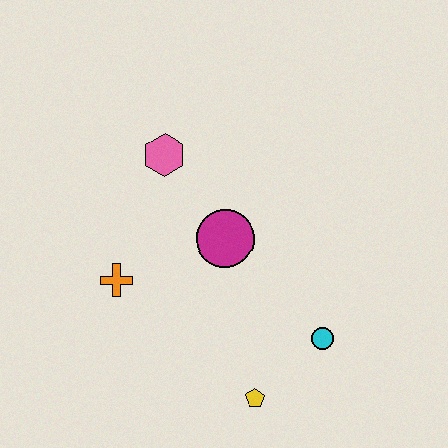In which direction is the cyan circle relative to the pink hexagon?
The cyan circle is below the pink hexagon.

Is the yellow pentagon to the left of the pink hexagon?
No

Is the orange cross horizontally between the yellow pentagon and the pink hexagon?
No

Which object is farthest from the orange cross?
The cyan circle is farthest from the orange cross.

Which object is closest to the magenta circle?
The pink hexagon is closest to the magenta circle.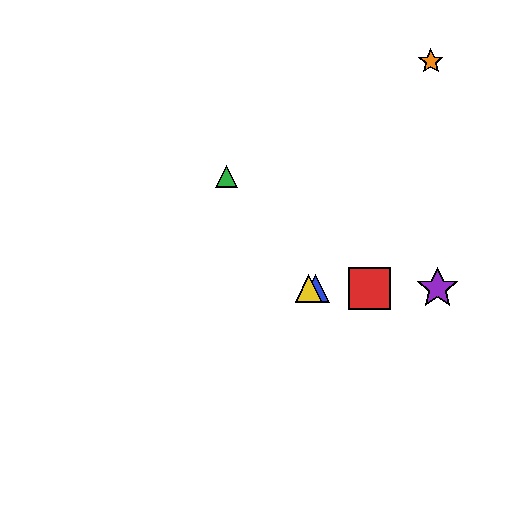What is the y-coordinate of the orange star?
The orange star is at y≈61.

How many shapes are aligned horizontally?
4 shapes (the red square, the blue triangle, the yellow triangle, the purple star) are aligned horizontally.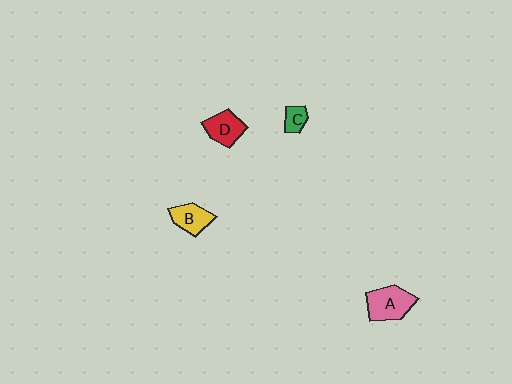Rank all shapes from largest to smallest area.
From largest to smallest: A (pink), D (red), B (yellow), C (green).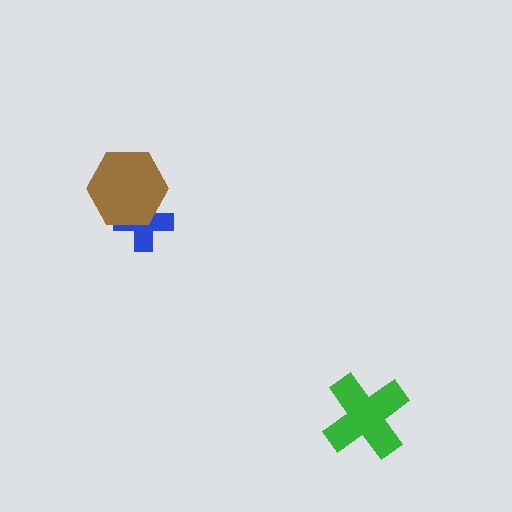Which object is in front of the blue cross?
The brown hexagon is in front of the blue cross.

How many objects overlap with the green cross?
0 objects overlap with the green cross.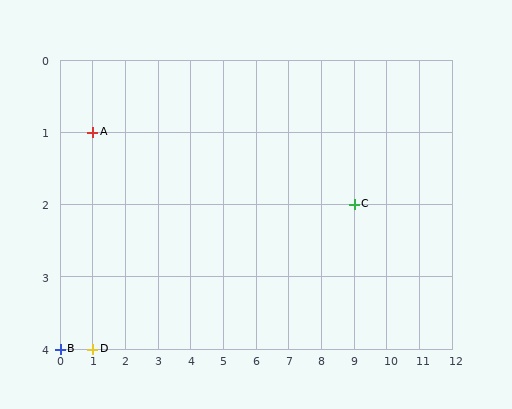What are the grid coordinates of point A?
Point A is at grid coordinates (1, 1).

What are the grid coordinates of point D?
Point D is at grid coordinates (1, 4).